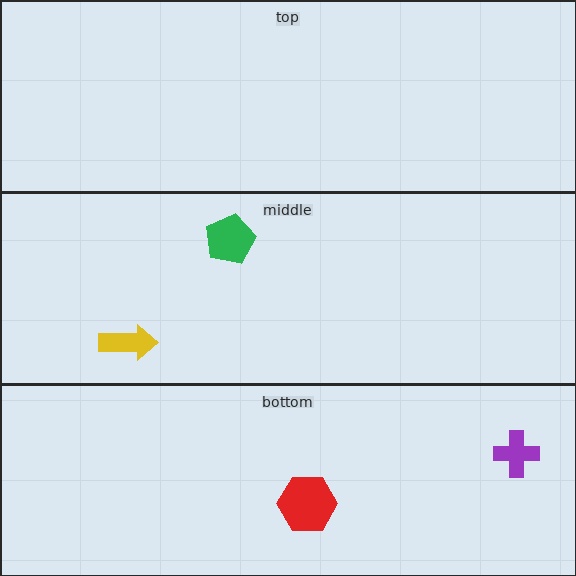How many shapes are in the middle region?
2.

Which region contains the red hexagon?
The bottom region.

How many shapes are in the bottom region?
2.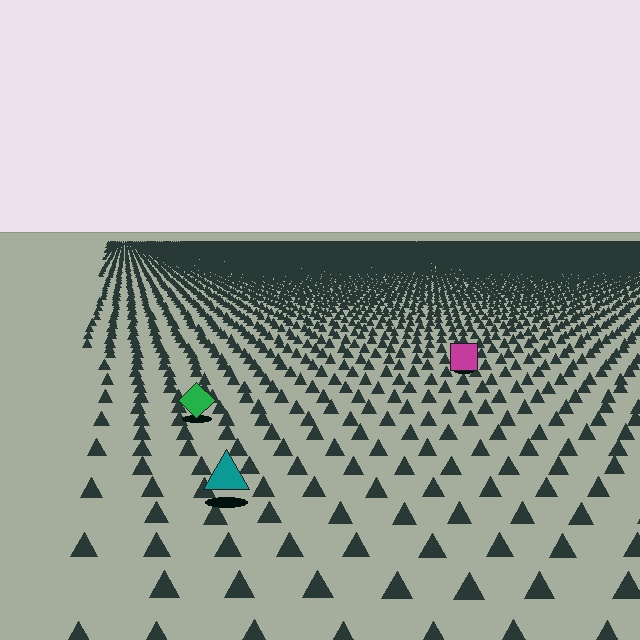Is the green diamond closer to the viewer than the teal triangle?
No. The teal triangle is closer — you can tell from the texture gradient: the ground texture is coarser near it.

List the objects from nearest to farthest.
From nearest to farthest: the teal triangle, the green diamond, the magenta square.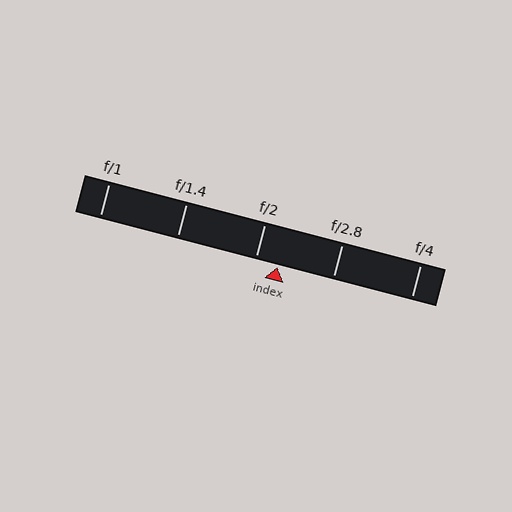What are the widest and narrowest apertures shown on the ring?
The widest aperture shown is f/1 and the narrowest is f/4.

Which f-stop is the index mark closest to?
The index mark is closest to f/2.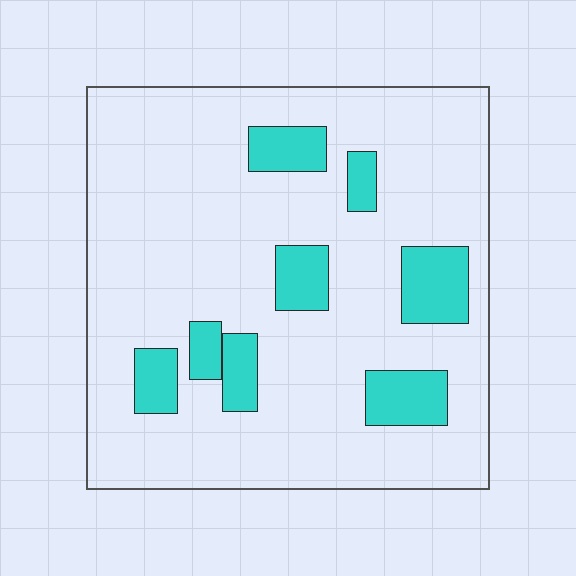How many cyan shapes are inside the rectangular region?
8.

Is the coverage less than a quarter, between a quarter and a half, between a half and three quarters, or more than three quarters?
Less than a quarter.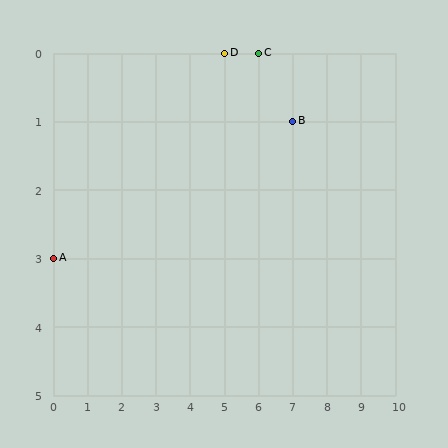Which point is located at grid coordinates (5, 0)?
Point D is at (5, 0).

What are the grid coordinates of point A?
Point A is at grid coordinates (0, 3).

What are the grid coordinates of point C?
Point C is at grid coordinates (6, 0).